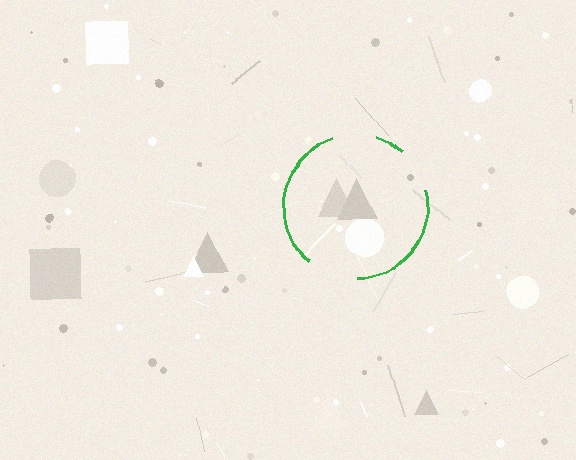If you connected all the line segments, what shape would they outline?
They would outline a circle.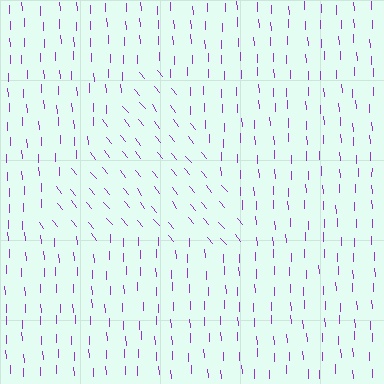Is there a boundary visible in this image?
Yes, there is a texture boundary formed by a change in line orientation.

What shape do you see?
I see a triangle.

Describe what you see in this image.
The image is filled with small purple line segments. A triangle region in the image has lines oriented differently from the surrounding lines, creating a visible texture boundary.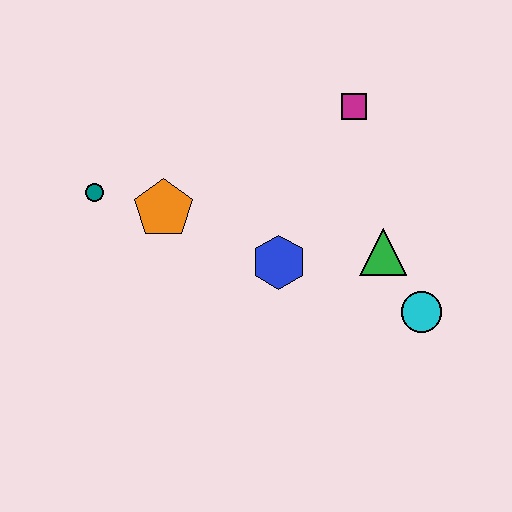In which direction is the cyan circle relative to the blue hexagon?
The cyan circle is to the right of the blue hexagon.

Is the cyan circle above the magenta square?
No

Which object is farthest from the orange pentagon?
The cyan circle is farthest from the orange pentagon.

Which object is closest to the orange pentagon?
The teal circle is closest to the orange pentagon.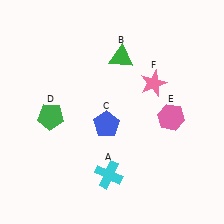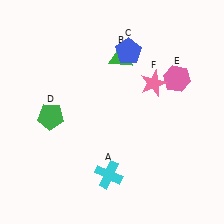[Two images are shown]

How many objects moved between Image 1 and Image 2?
2 objects moved between the two images.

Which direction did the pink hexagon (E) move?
The pink hexagon (E) moved up.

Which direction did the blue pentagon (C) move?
The blue pentagon (C) moved up.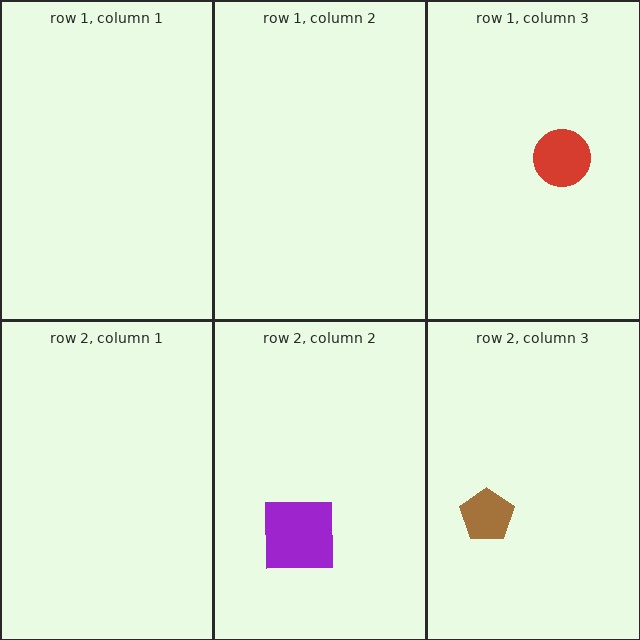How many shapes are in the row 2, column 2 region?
1.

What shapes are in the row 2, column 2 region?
The purple square.